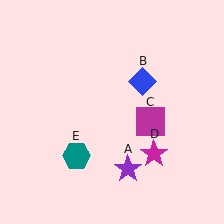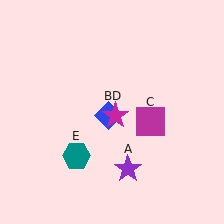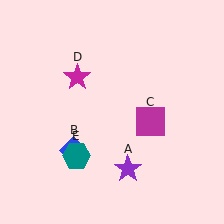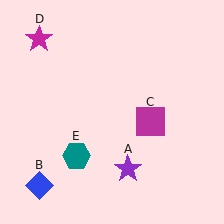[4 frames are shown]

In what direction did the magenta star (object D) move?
The magenta star (object D) moved up and to the left.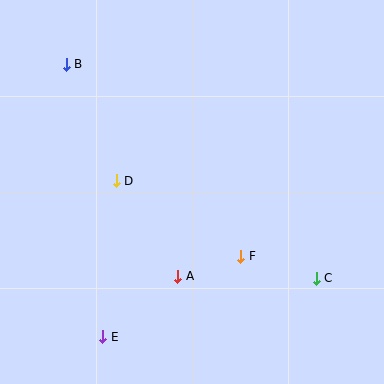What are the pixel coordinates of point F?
Point F is at (241, 256).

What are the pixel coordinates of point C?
Point C is at (316, 278).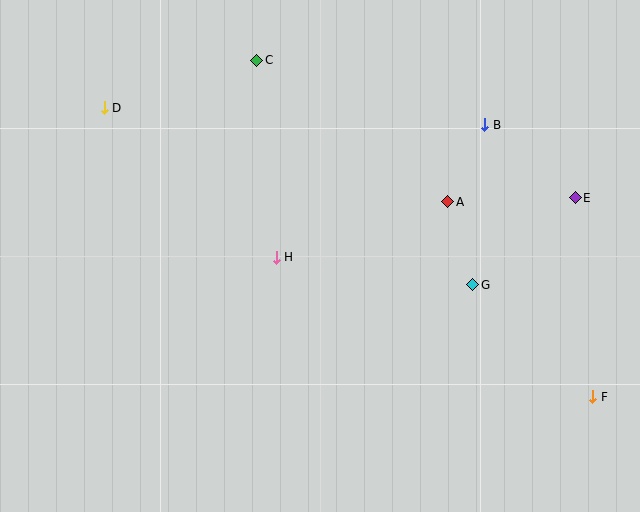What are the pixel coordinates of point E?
Point E is at (575, 198).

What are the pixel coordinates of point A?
Point A is at (448, 202).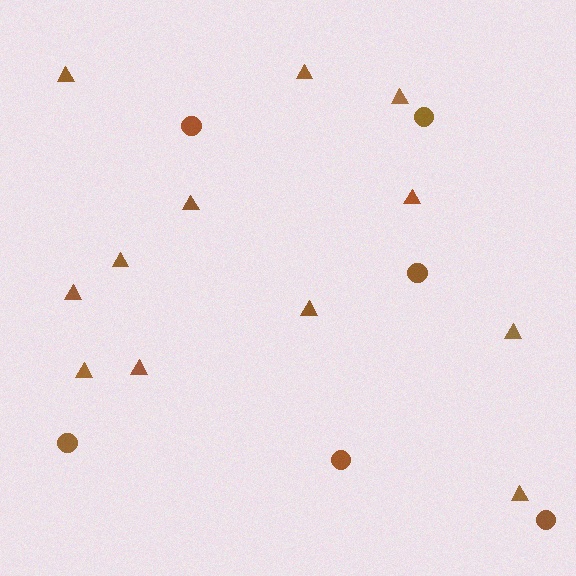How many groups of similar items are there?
There are 2 groups: one group of circles (6) and one group of triangles (12).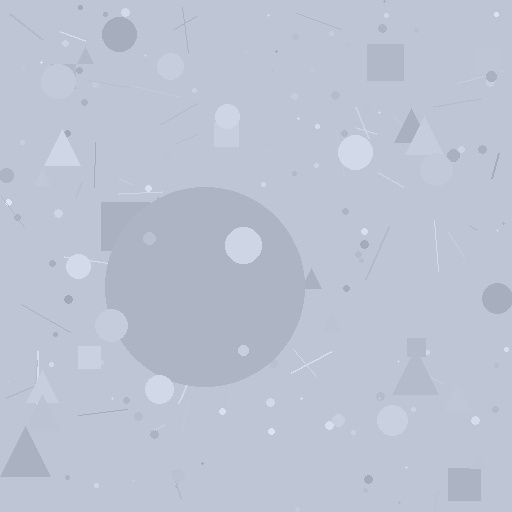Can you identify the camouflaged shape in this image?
The camouflaged shape is a circle.